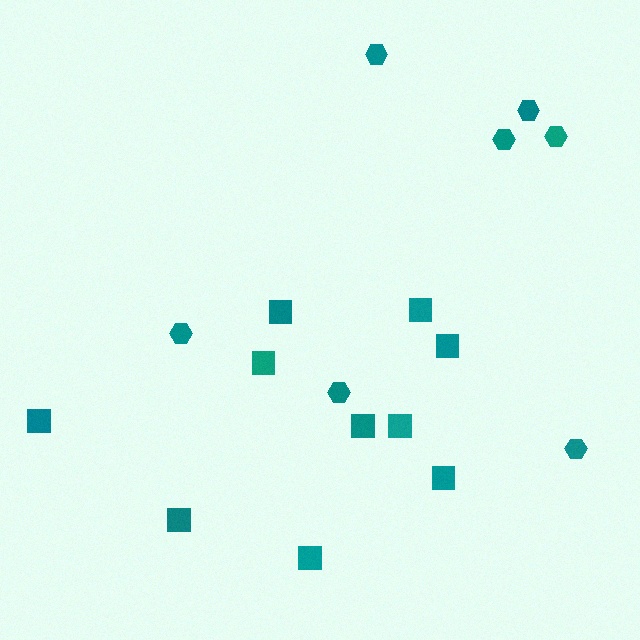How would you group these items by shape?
There are 2 groups: one group of squares (10) and one group of hexagons (7).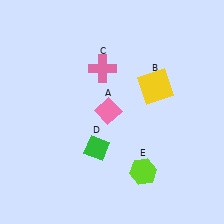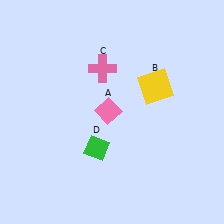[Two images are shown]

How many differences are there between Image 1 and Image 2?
There is 1 difference between the two images.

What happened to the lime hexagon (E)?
The lime hexagon (E) was removed in Image 2. It was in the bottom-right area of Image 1.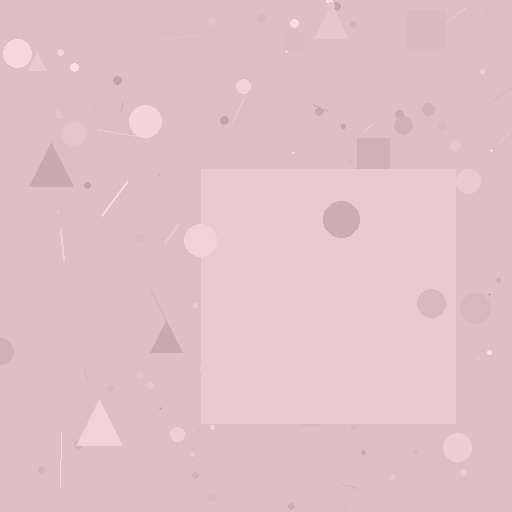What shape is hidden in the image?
A square is hidden in the image.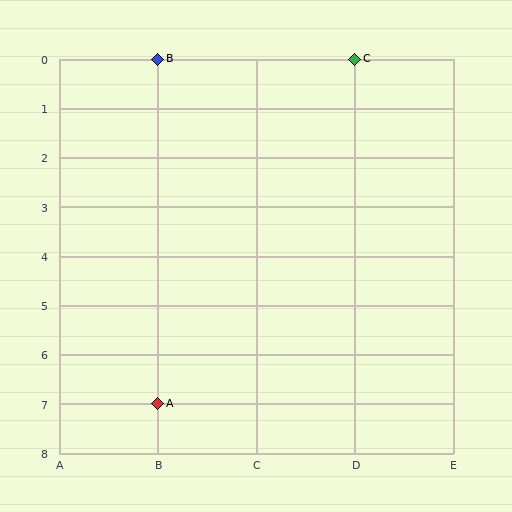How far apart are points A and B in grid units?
Points A and B are 7 rows apart.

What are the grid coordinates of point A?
Point A is at grid coordinates (B, 7).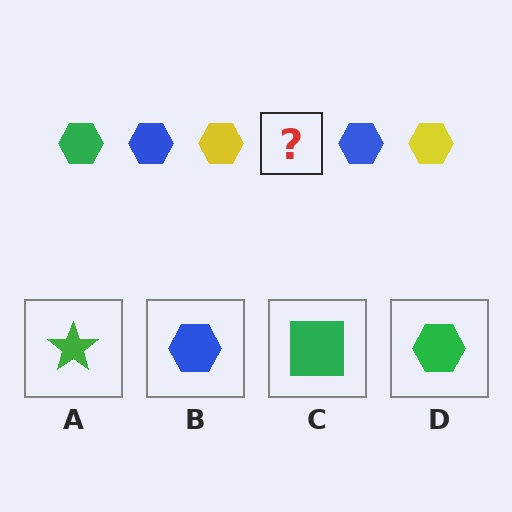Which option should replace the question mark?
Option D.